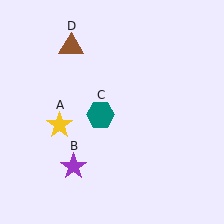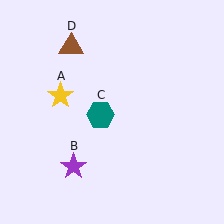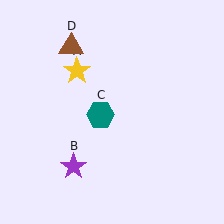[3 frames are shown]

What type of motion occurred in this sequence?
The yellow star (object A) rotated clockwise around the center of the scene.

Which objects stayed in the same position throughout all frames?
Purple star (object B) and teal hexagon (object C) and brown triangle (object D) remained stationary.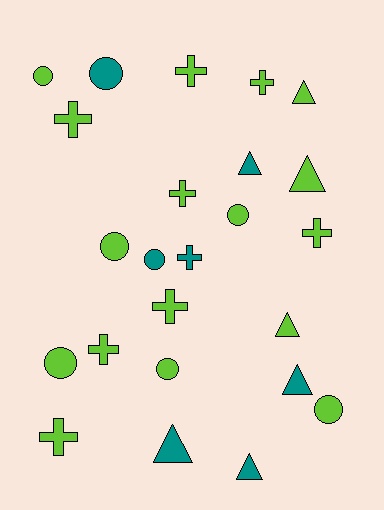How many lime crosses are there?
There are 8 lime crosses.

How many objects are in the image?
There are 24 objects.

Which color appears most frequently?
Lime, with 17 objects.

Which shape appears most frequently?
Cross, with 9 objects.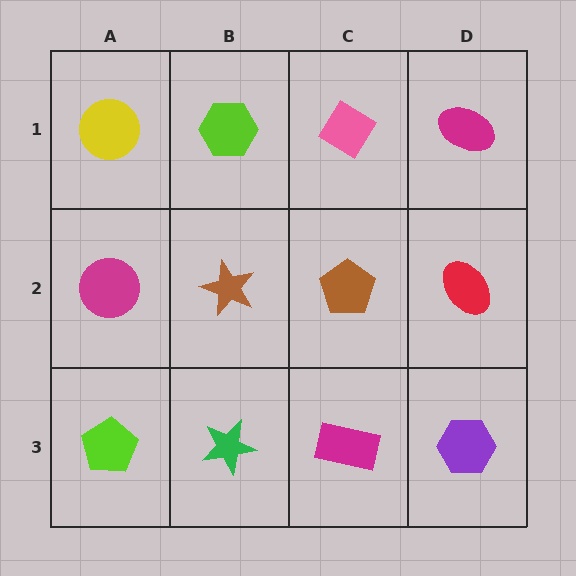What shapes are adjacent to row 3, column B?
A brown star (row 2, column B), a lime pentagon (row 3, column A), a magenta rectangle (row 3, column C).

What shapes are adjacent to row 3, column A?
A magenta circle (row 2, column A), a green star (row 3, column B).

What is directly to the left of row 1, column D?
A pink diamond.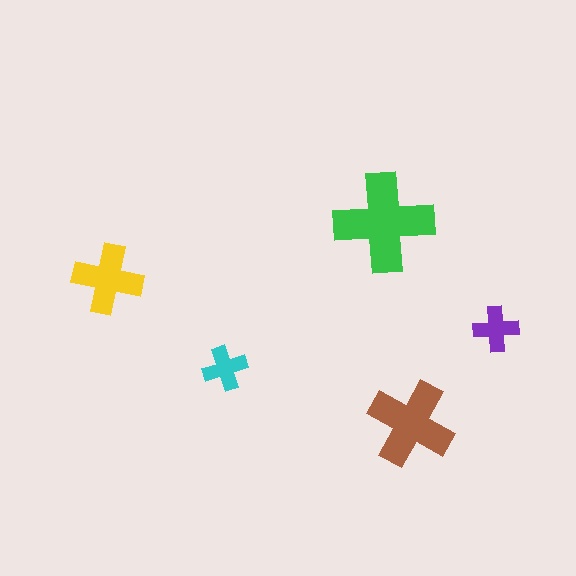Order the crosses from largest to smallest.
the green one, the brown one, the yellow one, the purple one, the cyan one.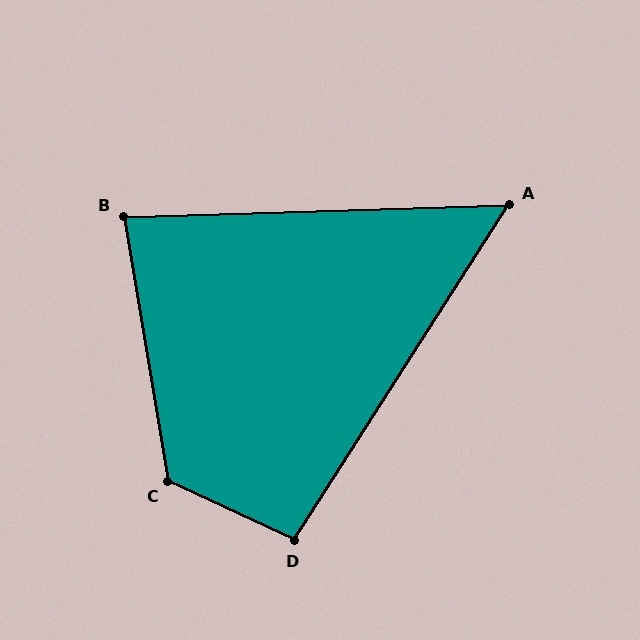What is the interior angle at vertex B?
Approximately 82 degrees (acute).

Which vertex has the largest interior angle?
C, at approximately 124 degrees.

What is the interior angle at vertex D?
Approximately 98 degrees (obtuse).